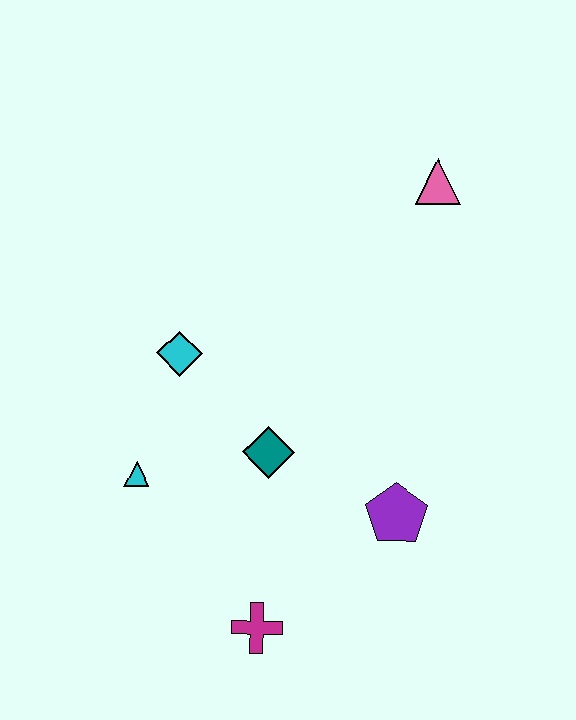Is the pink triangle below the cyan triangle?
No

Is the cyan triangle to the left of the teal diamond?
Yes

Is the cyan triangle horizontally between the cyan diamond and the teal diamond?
No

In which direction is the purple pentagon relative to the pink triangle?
The purple pentagon is below the pink triangle.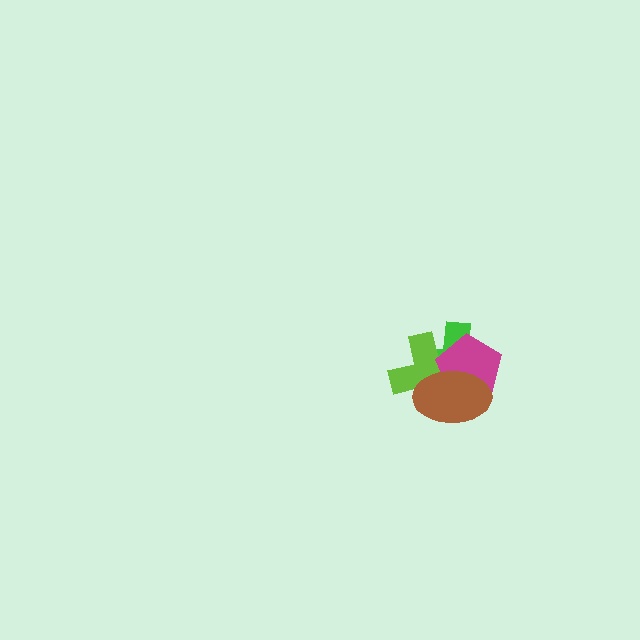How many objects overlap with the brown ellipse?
3 objects overlap with the brown ellipse.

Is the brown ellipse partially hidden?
No, no other shape covers it.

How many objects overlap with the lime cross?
3 objects overlap with the lime cross.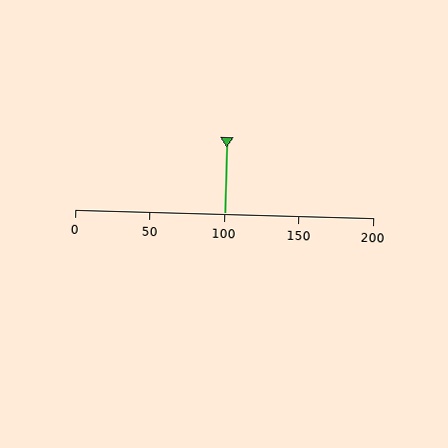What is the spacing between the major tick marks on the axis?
The major ticks are spaced 50 apart.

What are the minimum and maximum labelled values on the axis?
The axis runs from 0 to 200.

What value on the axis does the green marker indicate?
The marker indicates approximately 100.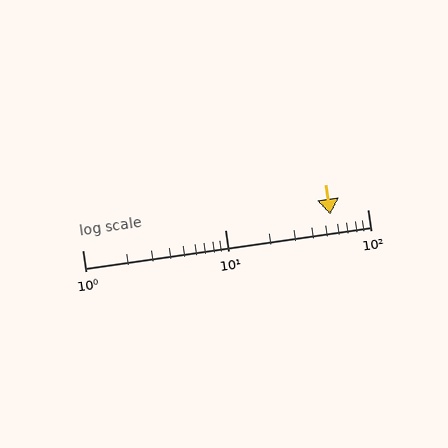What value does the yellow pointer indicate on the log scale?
The pointer indicates approximately 55.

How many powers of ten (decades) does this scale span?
The scale spans 2 decades, from 1 to 100.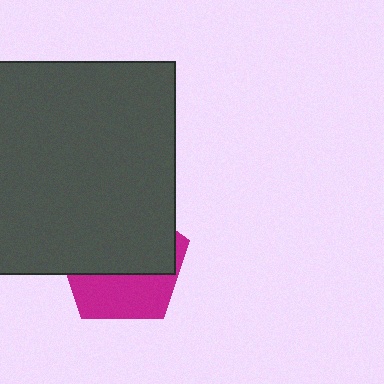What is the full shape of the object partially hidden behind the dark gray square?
The partially hidden object is a magenta pentagon.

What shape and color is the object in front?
The object in front is a dark gray square.